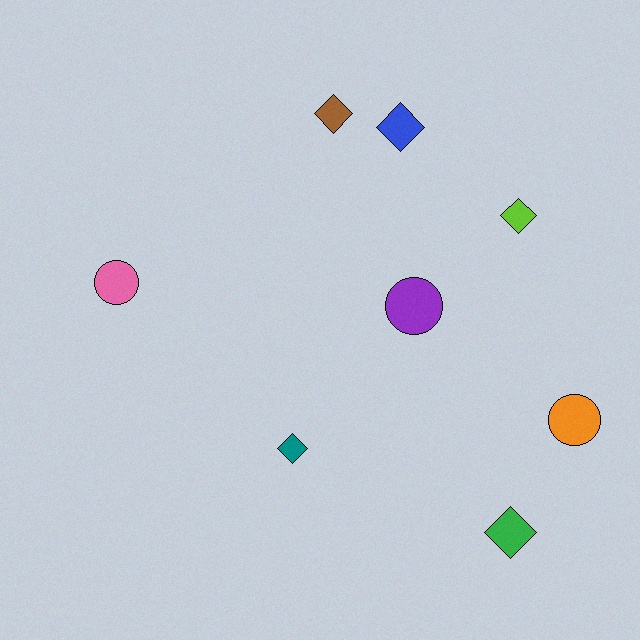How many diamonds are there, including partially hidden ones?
There are 5 diamonds.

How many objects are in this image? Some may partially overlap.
There are 8 objects.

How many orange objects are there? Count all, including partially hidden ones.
There is 1 orange object.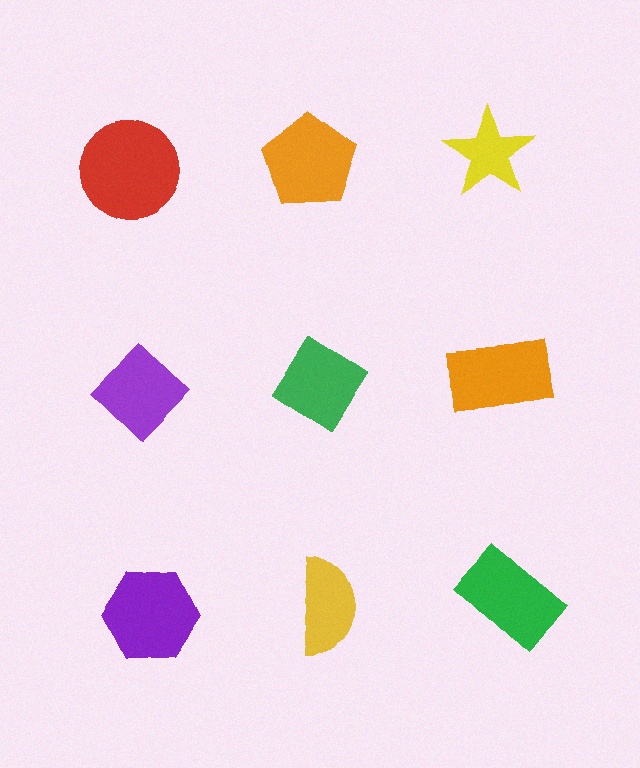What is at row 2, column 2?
A green diamond.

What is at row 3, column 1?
A purple hexagon.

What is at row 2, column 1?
A purple diamond.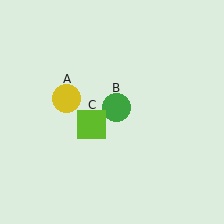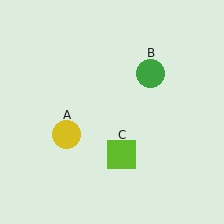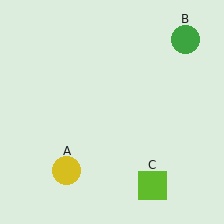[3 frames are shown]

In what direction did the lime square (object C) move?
The lime square (object C) moved down and to the right.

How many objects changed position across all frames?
3 objects changed position: yellow circle (object A), green circle (object B), lime square (object C).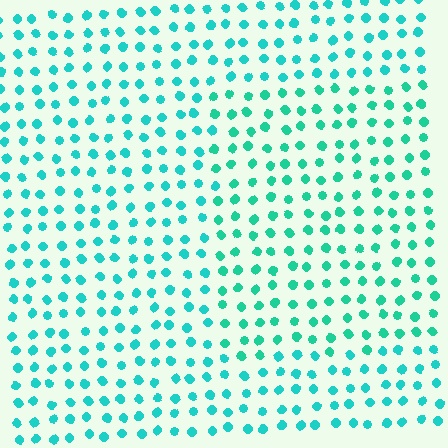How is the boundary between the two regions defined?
The boundary is defined purely by a slight shift in hue (about 15 degrees). Spacing, size, and orientation are identical on both sides.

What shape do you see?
I see a rectangle.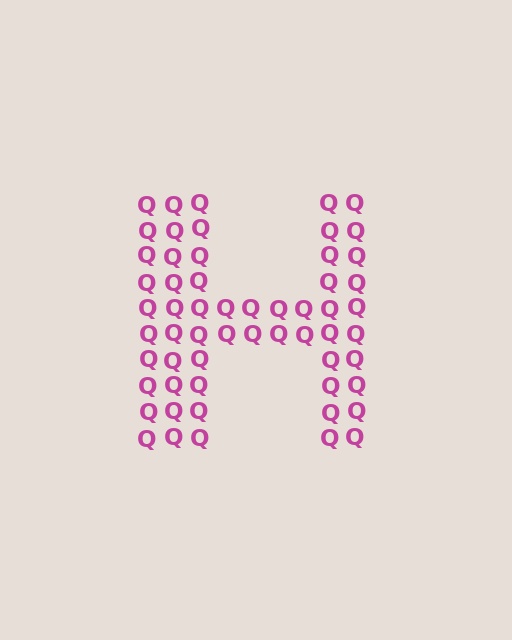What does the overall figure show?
The overall figure shows the letter H.